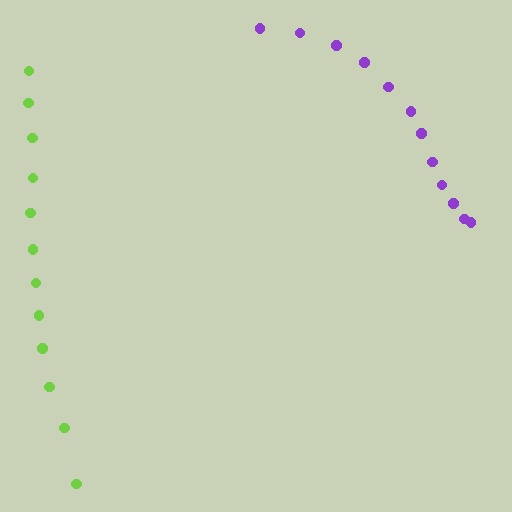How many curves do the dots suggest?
There are 2 distinct paths.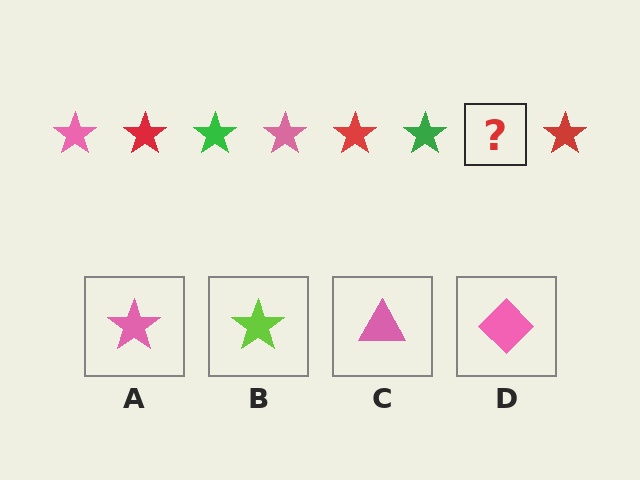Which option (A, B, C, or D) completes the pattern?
A.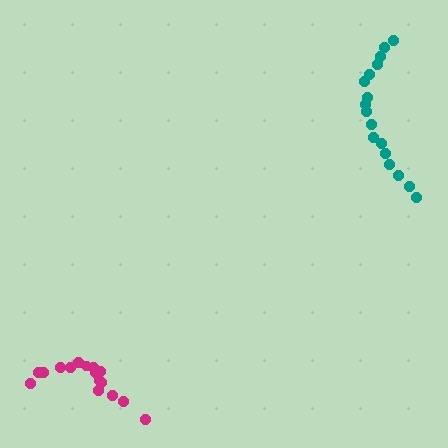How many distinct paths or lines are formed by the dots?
There are 2 distinct paths.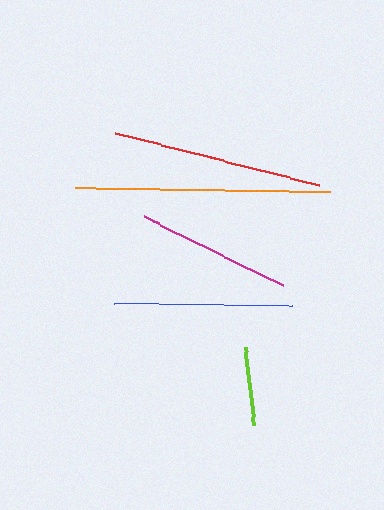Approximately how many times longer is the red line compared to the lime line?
The red line is approximately 2.6 times the length of the lime line.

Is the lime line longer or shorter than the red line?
The red line is longer than the lime line.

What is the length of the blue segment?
The blue segment is approximately 178 pixels long.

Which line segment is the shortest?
The lime line is the shortest at approximately 79 pixels.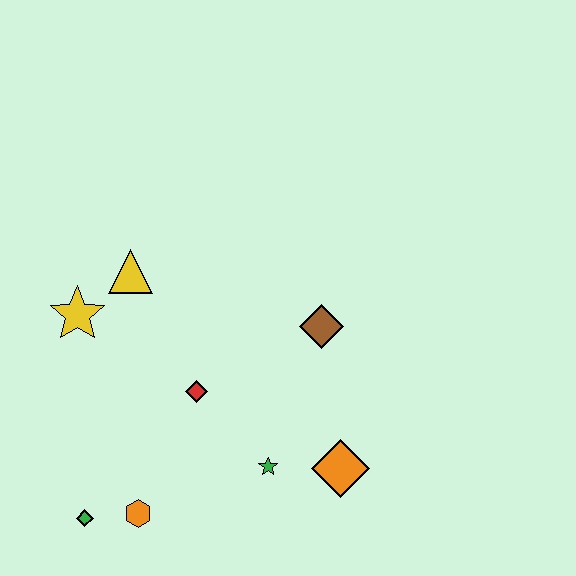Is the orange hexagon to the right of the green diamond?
Yes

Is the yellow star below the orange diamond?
No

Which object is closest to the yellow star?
The yellow triangle is closest to the yellow star.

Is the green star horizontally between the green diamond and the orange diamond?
Yes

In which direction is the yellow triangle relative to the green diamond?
The yellow triangle is above the green diamond.